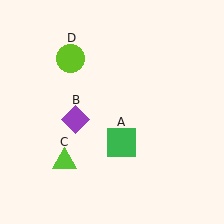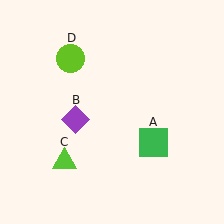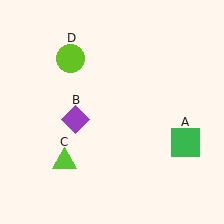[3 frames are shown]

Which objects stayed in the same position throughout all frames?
Purple diamond (object B) and lime triangle (object C) and lime circle (object D) remained stationary.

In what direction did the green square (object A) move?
The green square (object A) moved right.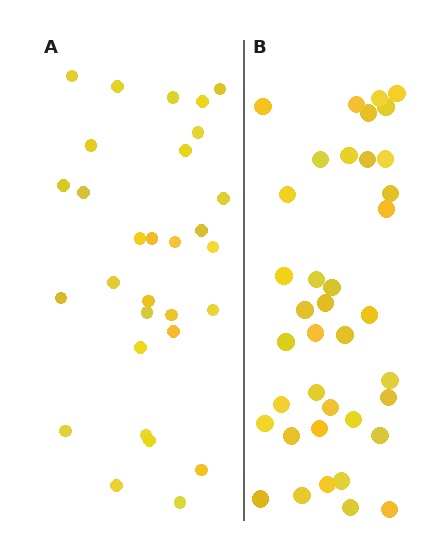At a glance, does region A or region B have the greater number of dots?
Region B (the right region) has more dots.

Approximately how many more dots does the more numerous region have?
Region B has roughly 8 or so more dots than region A.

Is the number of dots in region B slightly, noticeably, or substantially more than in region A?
Region B has noticeably more, but not dramatically so. The ratio is roughly 1.3 to 1.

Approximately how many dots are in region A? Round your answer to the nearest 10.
About 30 dots.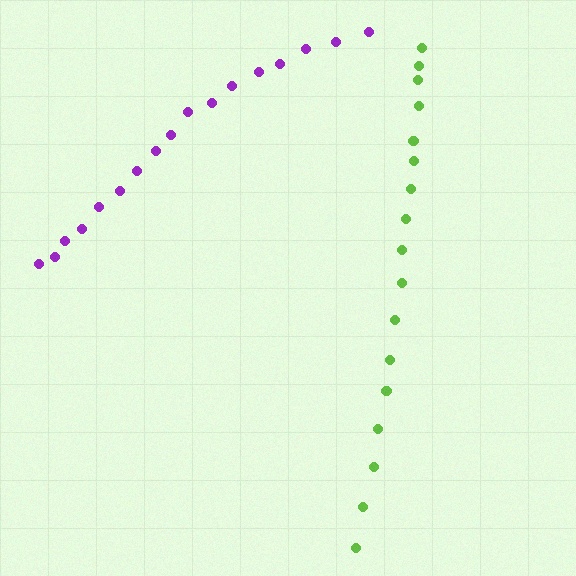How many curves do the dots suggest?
There are 2 distinct paths.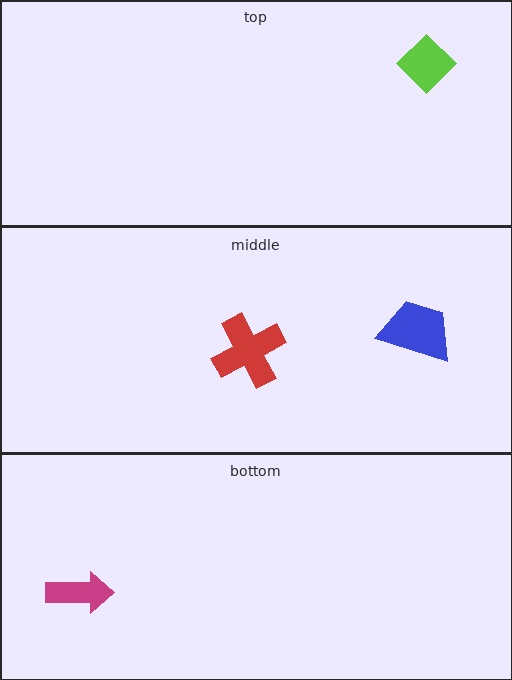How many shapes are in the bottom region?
1.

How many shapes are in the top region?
1.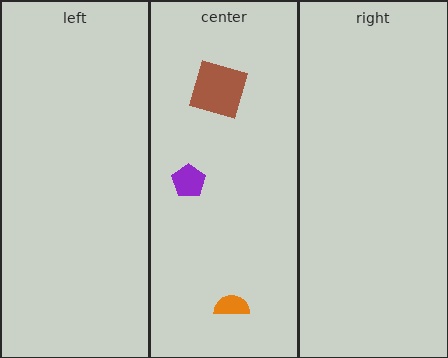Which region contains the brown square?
The center region.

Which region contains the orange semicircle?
The center region.